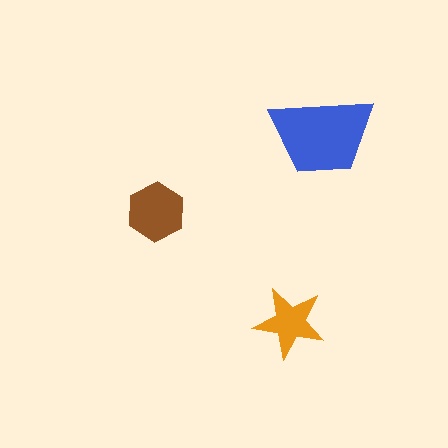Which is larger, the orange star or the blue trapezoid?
The blue trapezoid.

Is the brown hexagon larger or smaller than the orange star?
Larger.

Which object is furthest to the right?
The blue trapezoid is rightmost.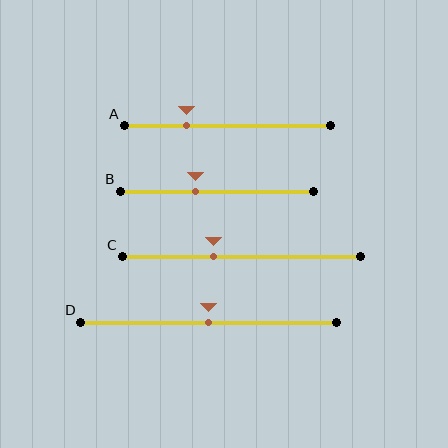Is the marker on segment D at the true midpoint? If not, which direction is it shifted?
Yes, the marker on segment D is at the true midpoint.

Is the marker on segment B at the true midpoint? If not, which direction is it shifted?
No, the marker on segment B is shifted to the left by about 11% of the segment length.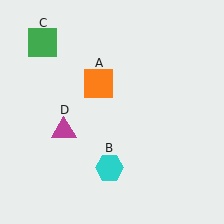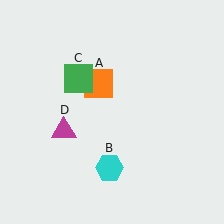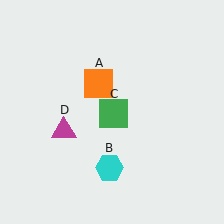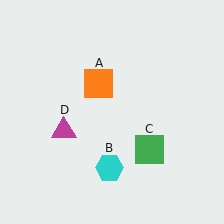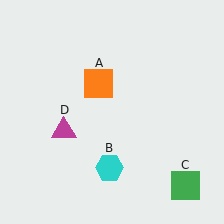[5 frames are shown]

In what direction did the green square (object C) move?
The green square (object C) moved down and to the right.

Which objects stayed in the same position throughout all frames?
Orange square (object A) and cyan hexagon (object B) and magenta triangle (object D) remained stationary.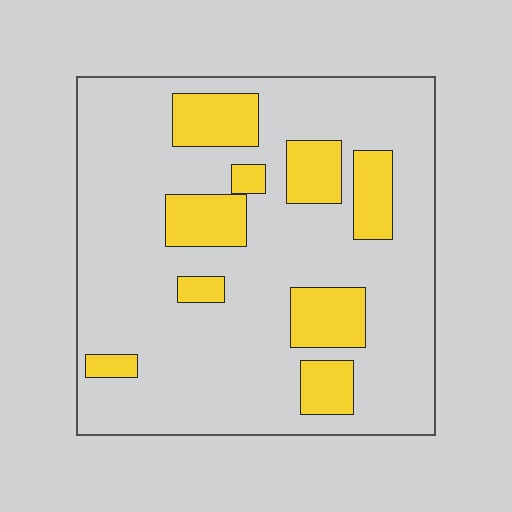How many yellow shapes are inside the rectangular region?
9.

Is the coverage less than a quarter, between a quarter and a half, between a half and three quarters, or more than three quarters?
Less than a quarter.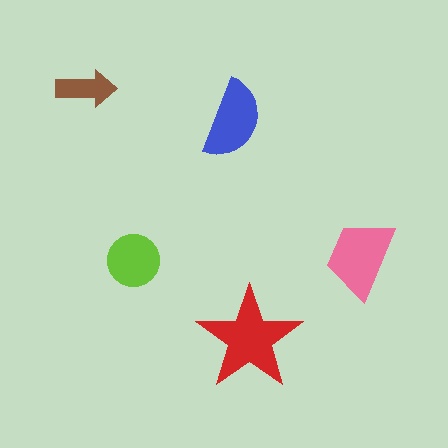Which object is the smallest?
The brown arrow.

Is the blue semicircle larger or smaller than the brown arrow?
Larger.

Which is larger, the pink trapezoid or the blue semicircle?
The pink trapezoid.